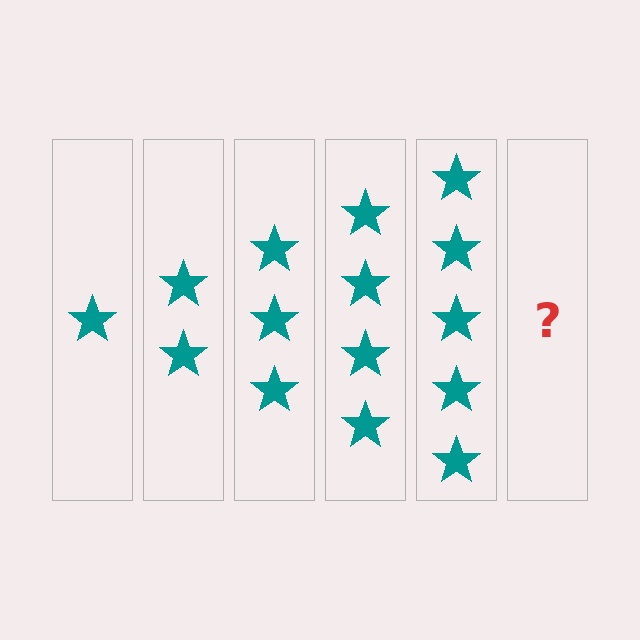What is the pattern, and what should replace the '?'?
The pattern is that each step adds one more star. The '?' should be 6 stars.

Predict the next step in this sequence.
The next step is 6 stars.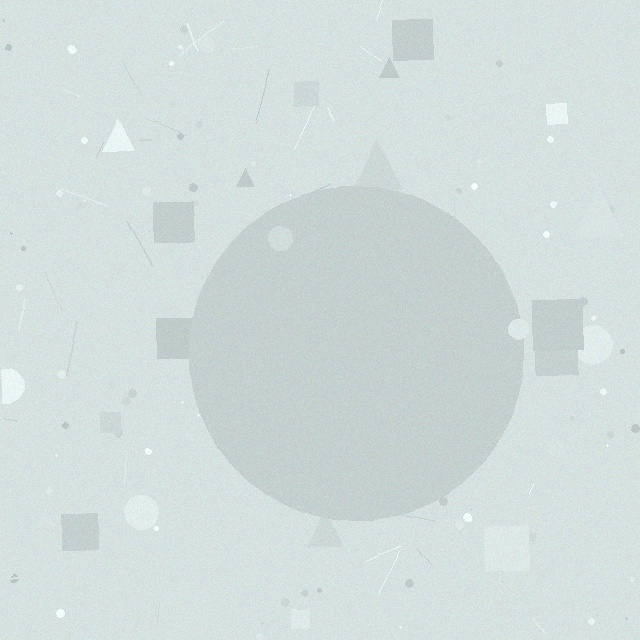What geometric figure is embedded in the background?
A circle is embedded in the background.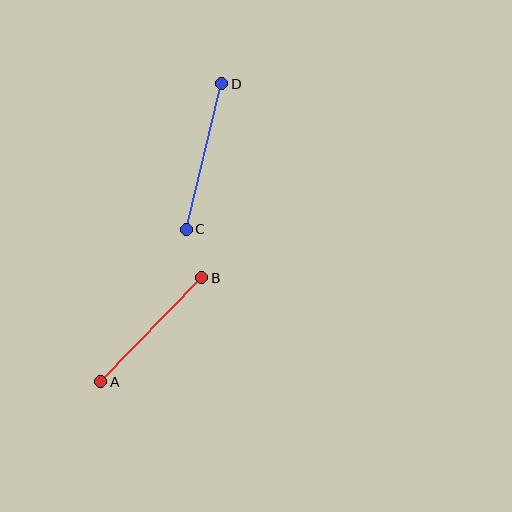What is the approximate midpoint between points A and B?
The midpoint is at approximately (151, 330) pixels.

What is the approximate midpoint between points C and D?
The midpoint is at approximately (204, 156) pixels.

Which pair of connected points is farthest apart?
Points C and D are farthest apart.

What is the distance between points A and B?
The distance is approximately 145 pixels.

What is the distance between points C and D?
The distance is approximately 150 pixels.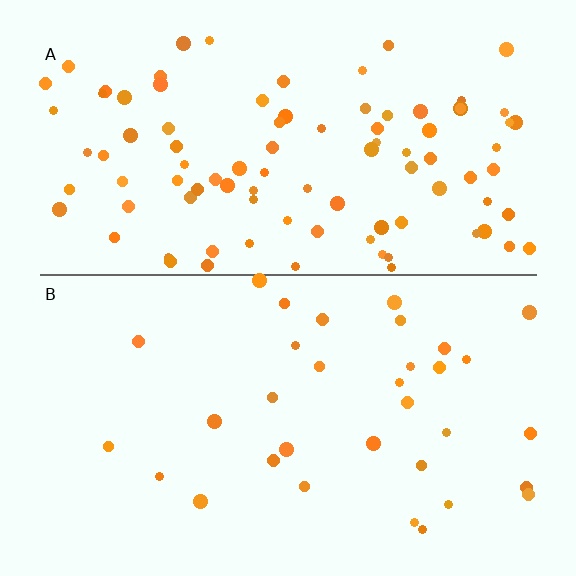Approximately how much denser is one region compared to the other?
Approximately 2.8× — region A over region B.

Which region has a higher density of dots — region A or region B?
A (the top).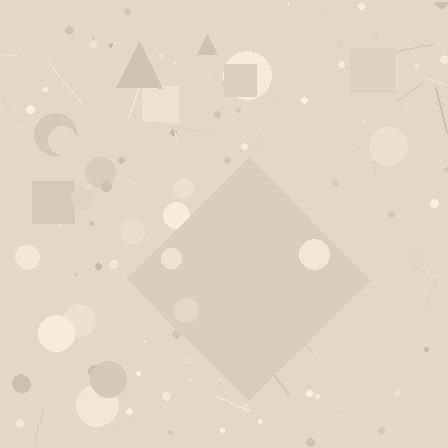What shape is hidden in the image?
A diamond is hidden in the image.